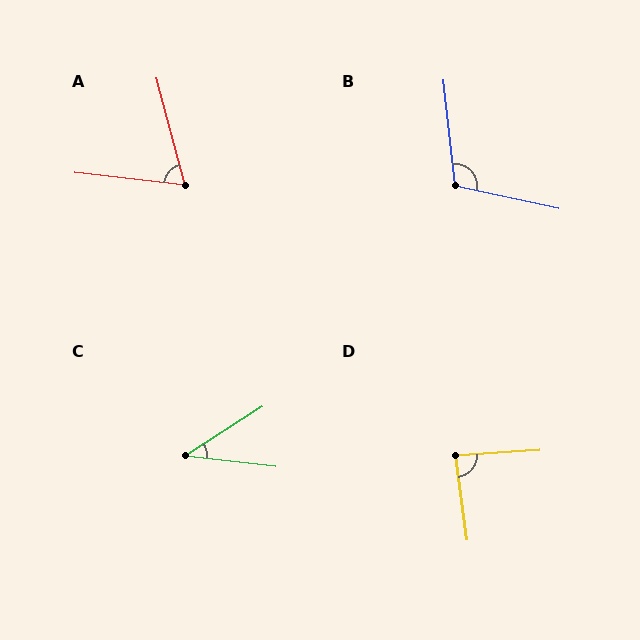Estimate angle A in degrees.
Approximately 69 degrees.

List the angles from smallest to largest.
C (39°), A (69°), D (86°), B (108°).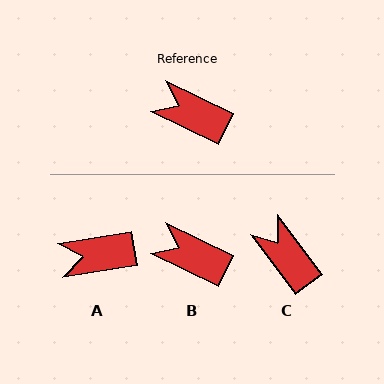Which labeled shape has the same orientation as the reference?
B.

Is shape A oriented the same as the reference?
No, it is off by about 35 degrees.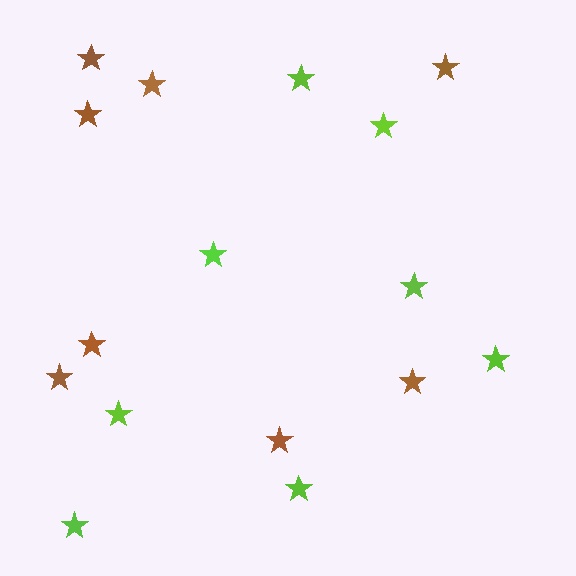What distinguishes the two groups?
There are 2 groups: one group of lime stars (8) and one group of brown stars (8).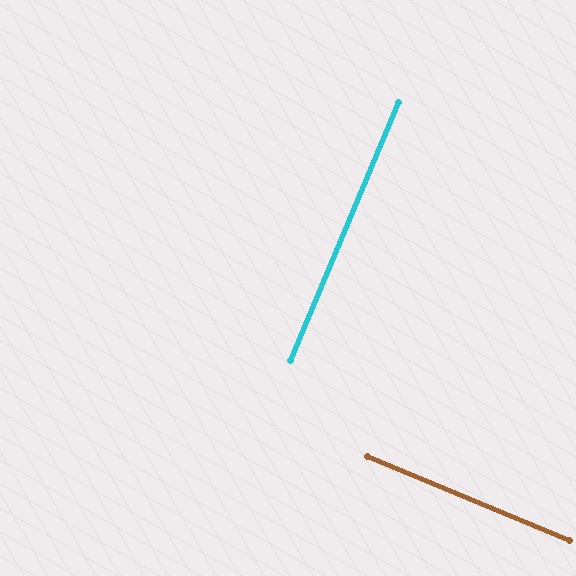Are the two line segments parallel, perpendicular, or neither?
Perpendicular — they meet at approximately 90°.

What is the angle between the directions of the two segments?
Approximately 90 degrees.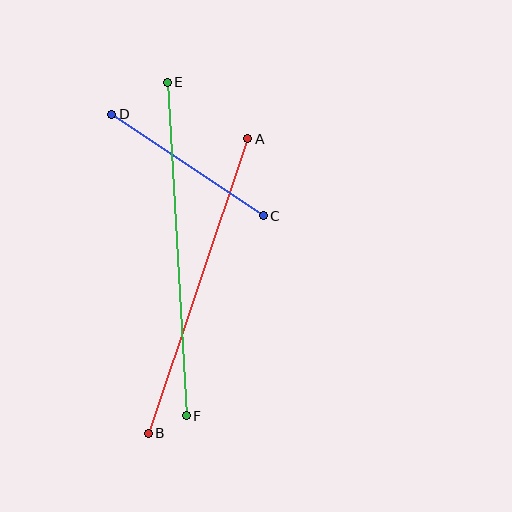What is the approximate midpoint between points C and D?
The midpoint is at approximately (188, 165) pixels.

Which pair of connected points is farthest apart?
Points E and F are farthest apart.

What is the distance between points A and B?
The distance is approximately 311 pixels.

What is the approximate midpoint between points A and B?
The midpoint is at approximately (198, 286) pixels.